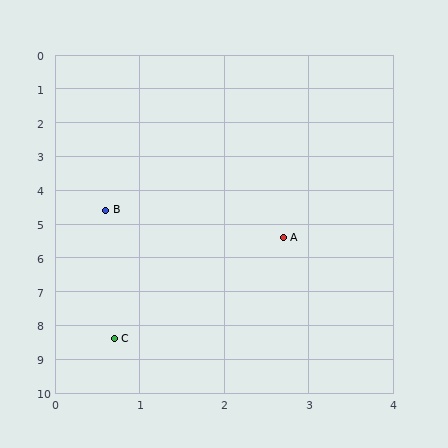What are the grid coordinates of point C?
Point C is at approximately (0.7, 8.4).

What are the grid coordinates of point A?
Point A is at approximately (2.7, 5.4).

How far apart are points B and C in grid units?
Points B and C are about 3.8 grid units apart.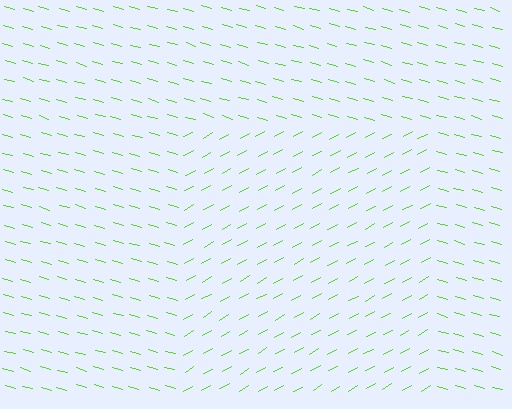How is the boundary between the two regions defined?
The boundary is defined purely by a change in line orientation (approximately 45 degrees difference). All lines are the same color and thickness.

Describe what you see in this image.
The image is filled with small lime line segments. A rectangle region in the image has lines oriented differently from the surrounding lines, creating a visible texture boundary.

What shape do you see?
I see a rectangle.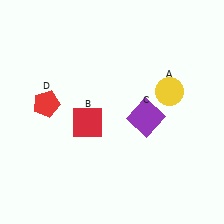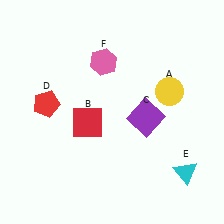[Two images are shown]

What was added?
A cyan triangle (E), a pink hexagon (F) were added in Image 2.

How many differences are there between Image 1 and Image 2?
There are 2 differences between the two images.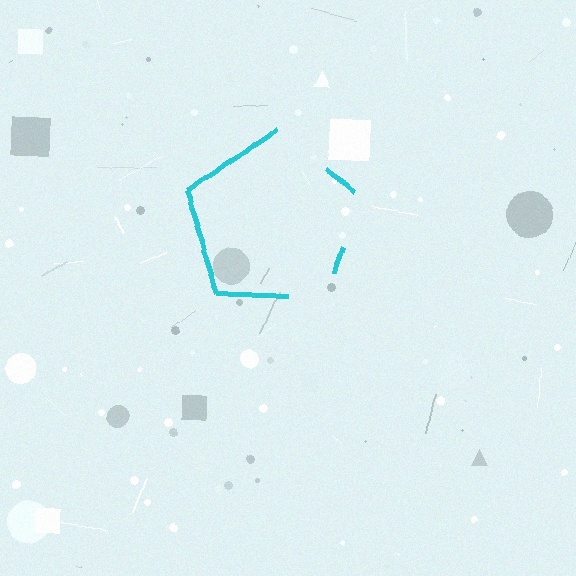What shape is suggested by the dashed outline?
The dashed outline suggests a pentagon.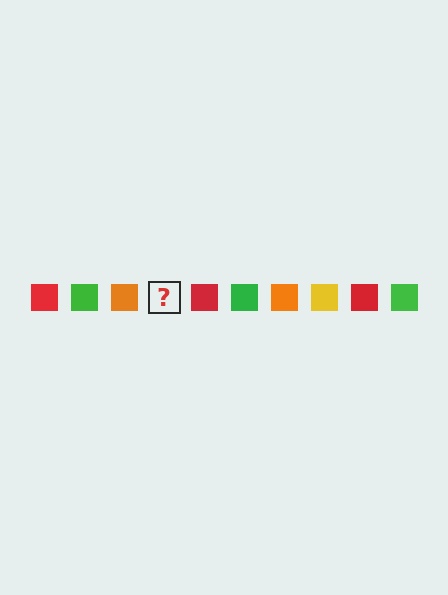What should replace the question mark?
The question mark should be replaced with a yellow square.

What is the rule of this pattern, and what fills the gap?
The rule is that the pattern cycles through red, green, orange, yellow squares. The gap should be filled with a yellow square.